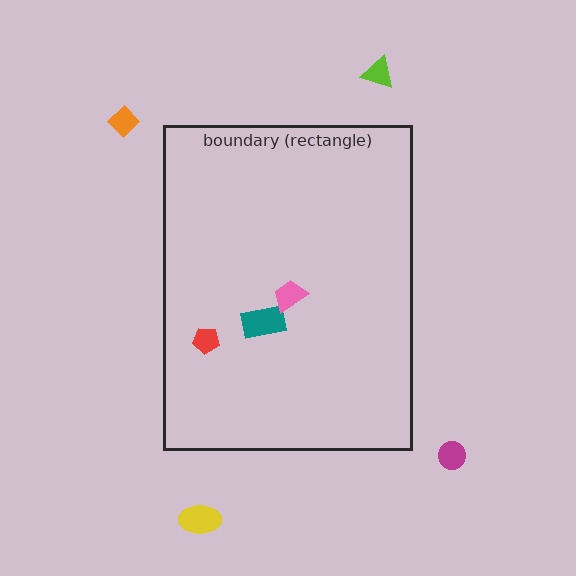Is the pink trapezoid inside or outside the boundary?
Inside.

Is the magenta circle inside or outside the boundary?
Outside.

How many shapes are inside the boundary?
3 inside, 4 outside.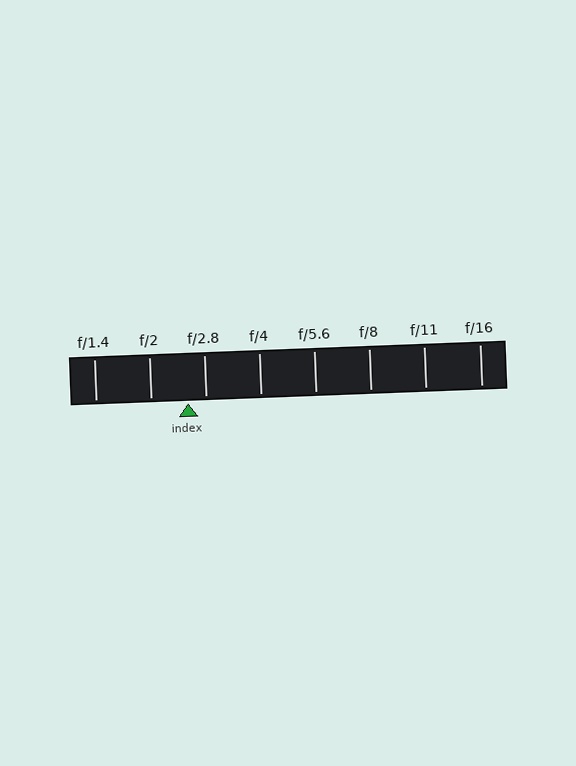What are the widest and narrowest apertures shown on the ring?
The widest aperture shown is f/1.4 and the narrowest is f/16.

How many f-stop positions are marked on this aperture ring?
There are 8 f-stop positions marked.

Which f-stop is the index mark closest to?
The index mark is closest to f/2.8.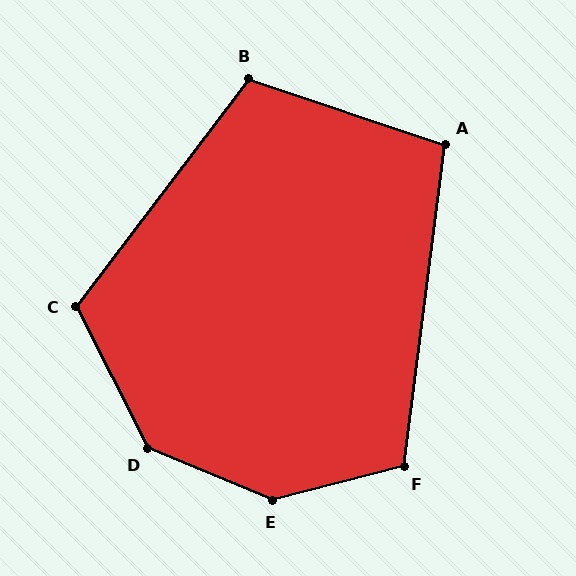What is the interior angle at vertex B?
Approximately 109 degrees (obtuse).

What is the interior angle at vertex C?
Approximately 116 degrees (obtuse).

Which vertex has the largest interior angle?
E, at approximately 143 degrees.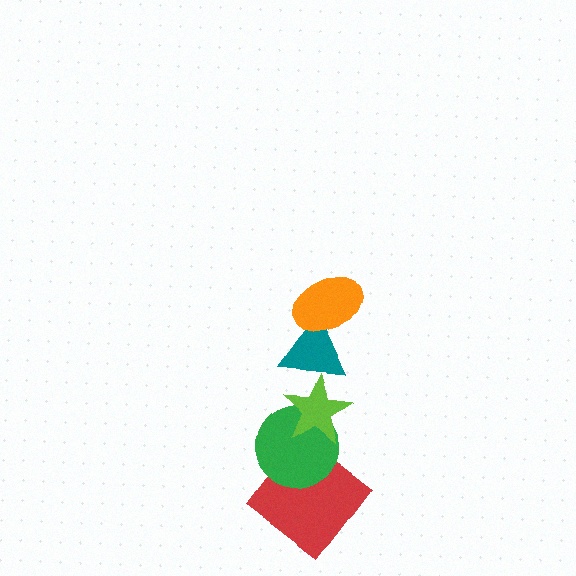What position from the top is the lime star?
The lime star is 3rd from the top.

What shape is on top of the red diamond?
The green circle is on top of the red diamond.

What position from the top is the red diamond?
The red diamond is 5th from the top.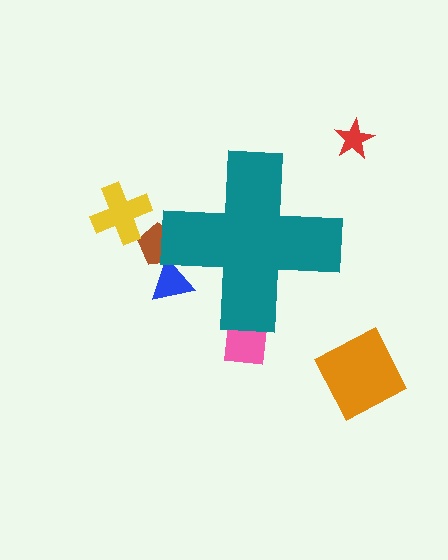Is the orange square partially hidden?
No, the orange square is fully visible.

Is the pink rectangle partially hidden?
Yes, the pink rectangle is partially hidden behind the teal cross.